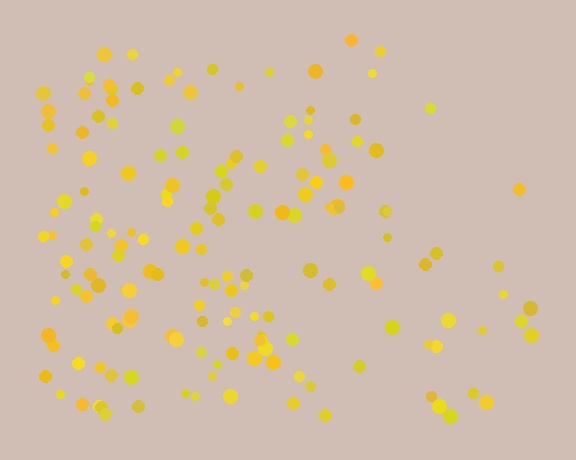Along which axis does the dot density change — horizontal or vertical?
Horizontal.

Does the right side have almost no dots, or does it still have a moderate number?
Still a moderate number, just noticeably fewer than the left.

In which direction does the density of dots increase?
From right to left, with the left side densest.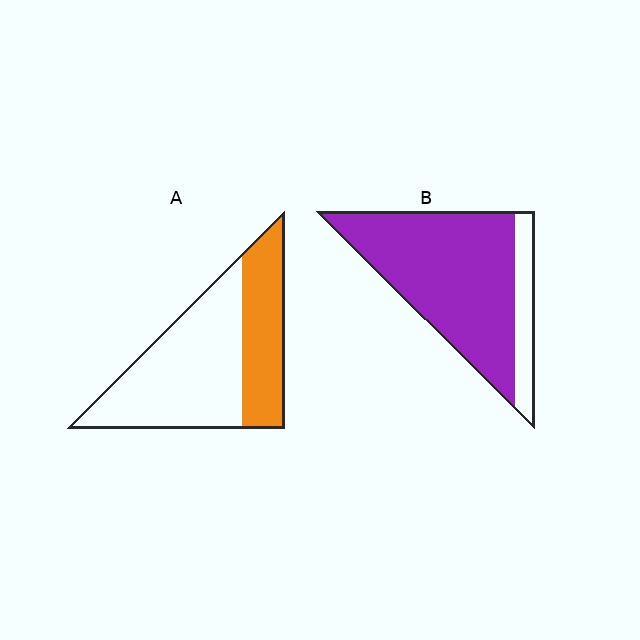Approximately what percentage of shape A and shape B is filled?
A is approximately 35% and B is approximately 85%.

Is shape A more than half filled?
No.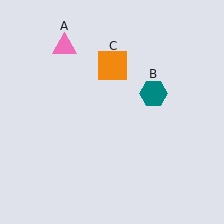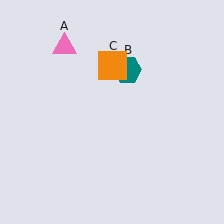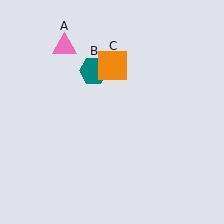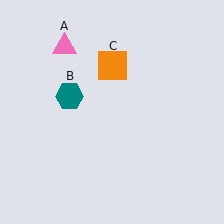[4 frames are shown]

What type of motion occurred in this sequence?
The teal hexagon (object B) rotated counterclockwise around the center of the scene.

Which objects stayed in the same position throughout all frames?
Pink triangle (object A) and orange square (object C) remained stationary.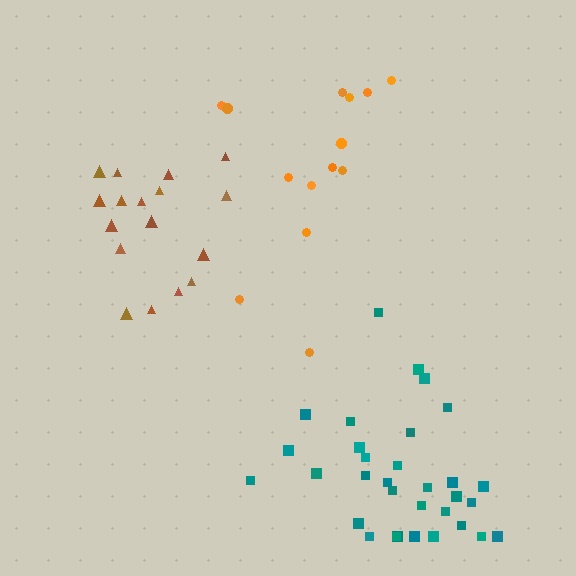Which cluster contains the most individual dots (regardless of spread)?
Teal (32).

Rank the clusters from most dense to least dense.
teal, brown, orange.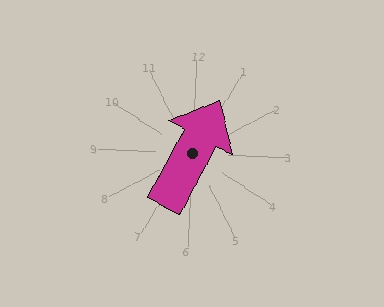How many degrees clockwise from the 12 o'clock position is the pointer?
Approximately 26 degrees.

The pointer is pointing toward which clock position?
Roughly 1 o'clock.